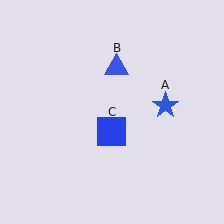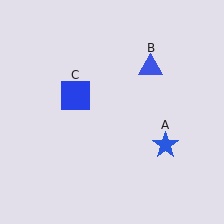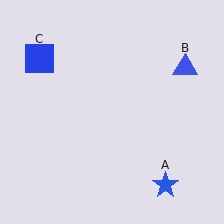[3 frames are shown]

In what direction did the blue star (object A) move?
The blue star (object A) moved down.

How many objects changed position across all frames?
3 objects changed position: blue star (object A), blue triangle (object B), blue square (object C).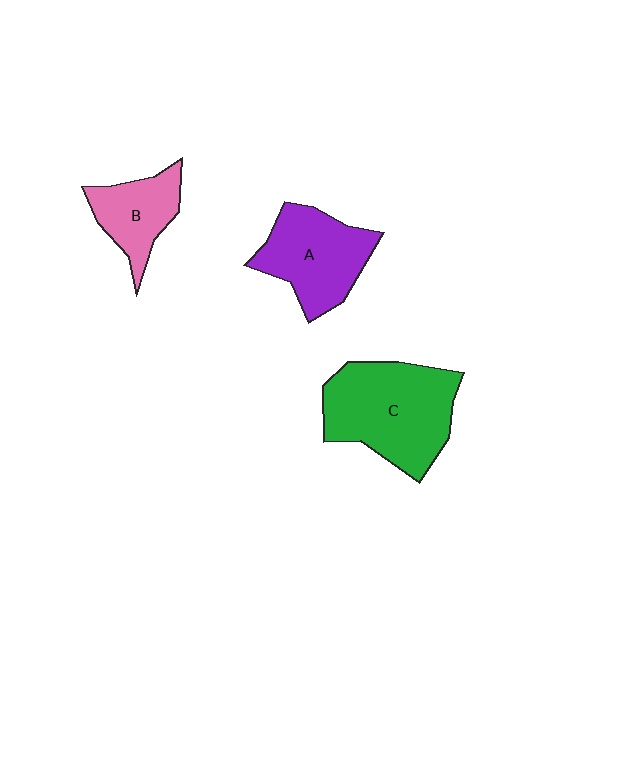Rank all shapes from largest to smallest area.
From largest to smallest: C (green), A (purple), B (pink).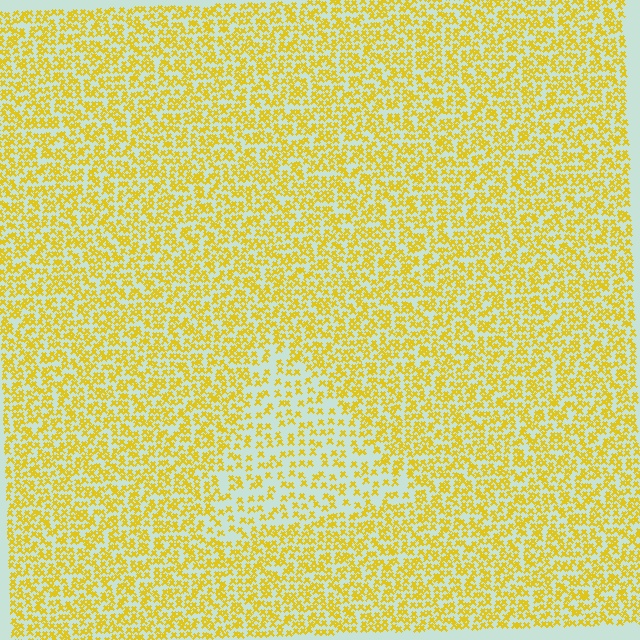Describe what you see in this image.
The image contains small yellow elements arranged at two different densities. A triangle-shaped region is visible where the elements are less densely packed than the surrounding area.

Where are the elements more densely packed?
The elements are more densely packed outside the triangle boundary.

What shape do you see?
I see a triangle.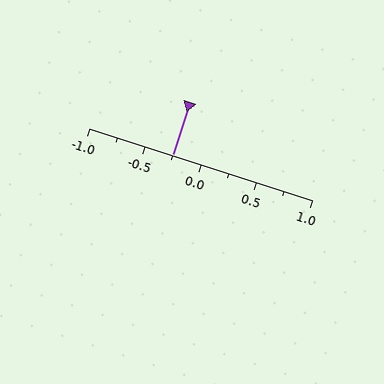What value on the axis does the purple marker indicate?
The marker indicates approximately -0.25.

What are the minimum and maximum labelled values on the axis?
The axis runs from -1.0 to 1.0.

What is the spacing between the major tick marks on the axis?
The major ticks are spaced 0.5 apart.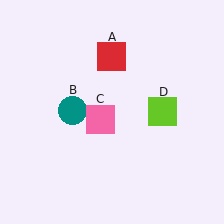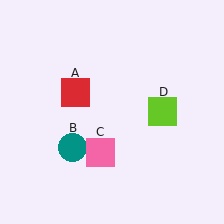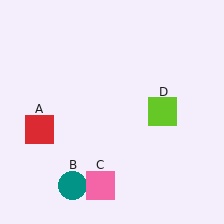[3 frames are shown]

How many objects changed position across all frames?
3 objects changed position: red square (object A), teal circle (object B), pink square (object C).